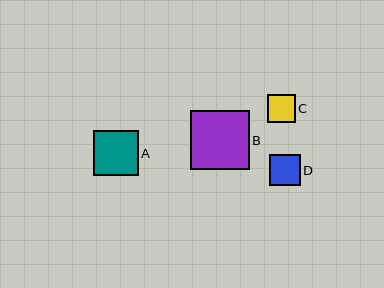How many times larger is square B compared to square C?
Square B is approximately 2.1 times the size of square C.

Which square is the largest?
Square B is the largest with a size of approximately 59 pixels.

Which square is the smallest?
Square C is the smallest with a size of approximately 28 pixels.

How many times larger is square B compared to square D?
Square B is approximately 1.9 times the size of square D.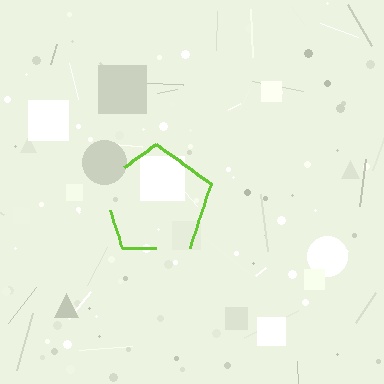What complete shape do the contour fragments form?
The contour fragments form a pentagon.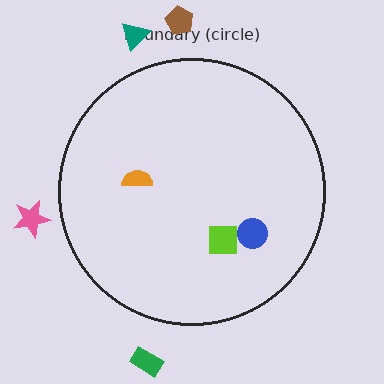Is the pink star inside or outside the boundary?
Outside.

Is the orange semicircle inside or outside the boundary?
Inside.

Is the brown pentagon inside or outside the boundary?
Outside.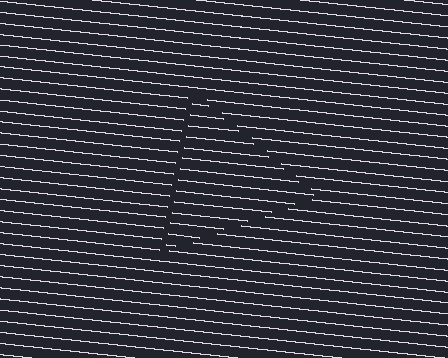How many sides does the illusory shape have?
3 sides — the line-ends trace a triangle.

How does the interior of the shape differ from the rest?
The interior of the shape contains the same grating, shifted by half a period — the contour is defined by the phase discontinuity where line-ends from the inner and outer gratings abut.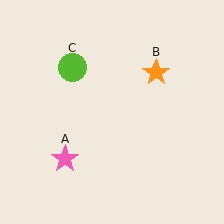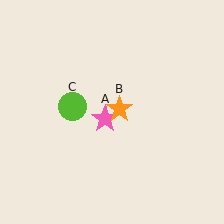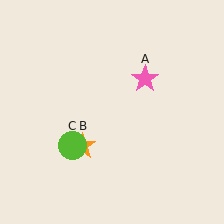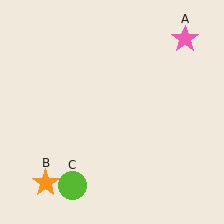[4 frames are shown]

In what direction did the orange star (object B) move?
The orange star (object B) moved down and to the left.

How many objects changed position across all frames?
3 objects changed position: pink star (object A), orange star (object B), lime circle (object C).